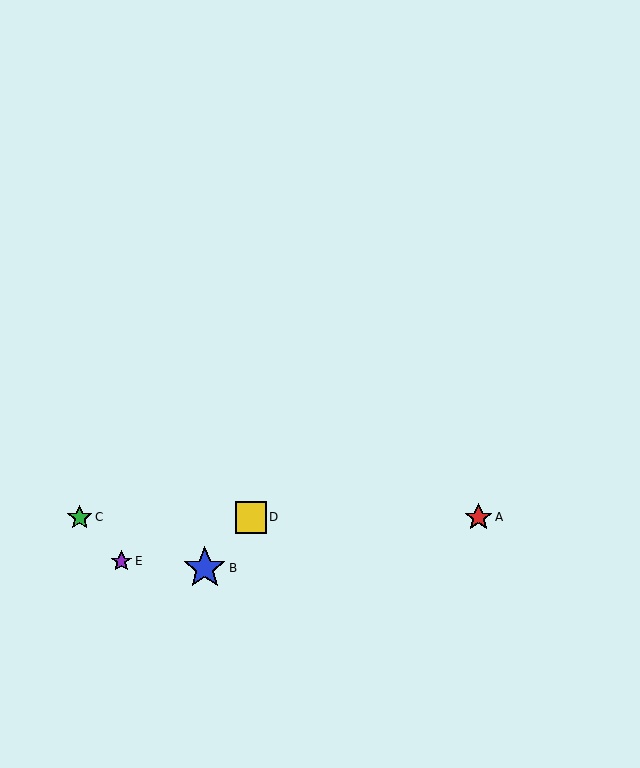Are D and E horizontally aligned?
No, D is at y≈517 and E is at y≈561.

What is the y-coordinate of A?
Object A is at y≈517.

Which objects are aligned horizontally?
Objects A, C, D are aligned horizontally.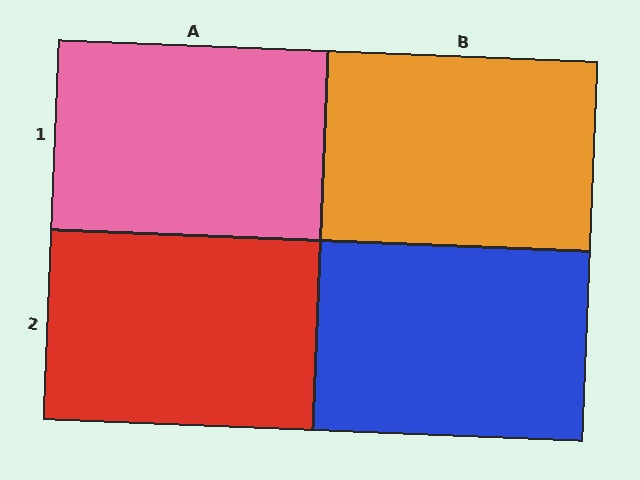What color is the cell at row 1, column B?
Orange.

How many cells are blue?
1 cell is blue.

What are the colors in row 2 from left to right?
Red, blue.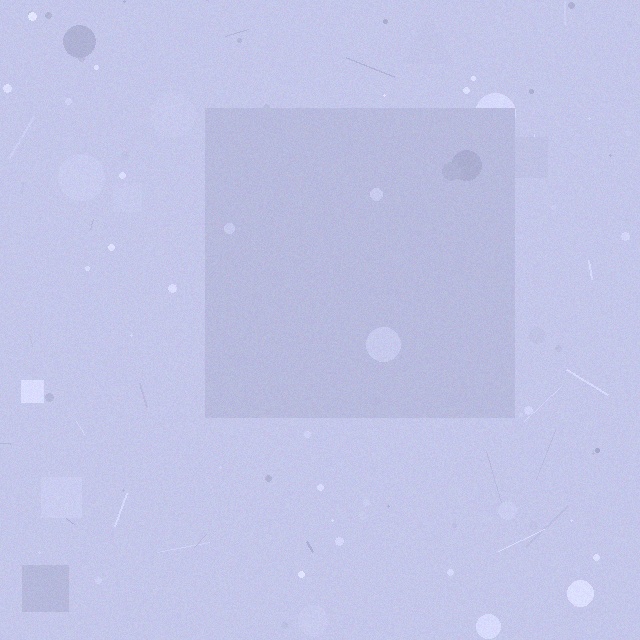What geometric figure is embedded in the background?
A square is embedded in the background.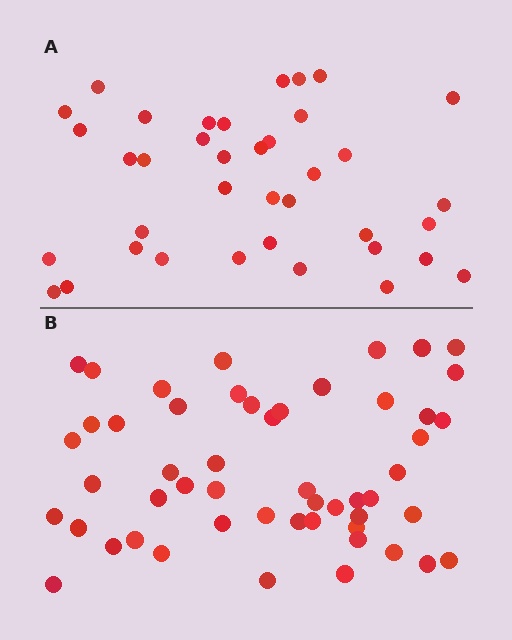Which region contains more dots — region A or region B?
Region B (the bottom region) has more dots.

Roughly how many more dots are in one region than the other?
Region B has approximately 15 more dots than region A.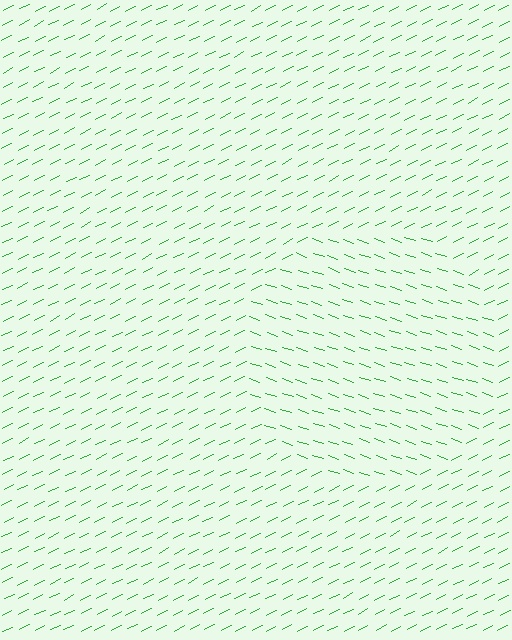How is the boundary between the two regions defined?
The boundary is defined purely by a change in line orientation (approximately 45 degrees difference). All lines are the same color and thickness.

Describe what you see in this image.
The image is filled with small green line segments. A circle region in the image has lines oriented differently from the surrounding lines, creating a visible texture boundary.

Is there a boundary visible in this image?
Yes, there is a texture boundary formed by a change in line orientation.